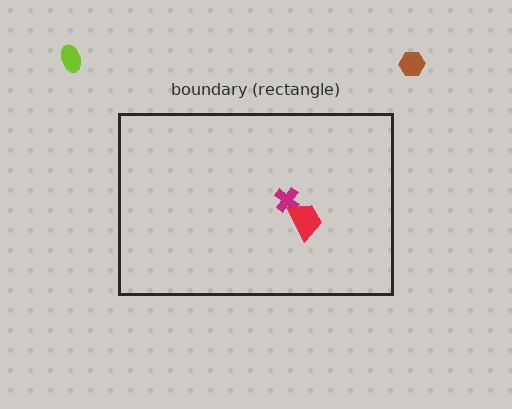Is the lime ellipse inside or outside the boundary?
Outside.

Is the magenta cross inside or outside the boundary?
Inside.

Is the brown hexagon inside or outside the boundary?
Outside.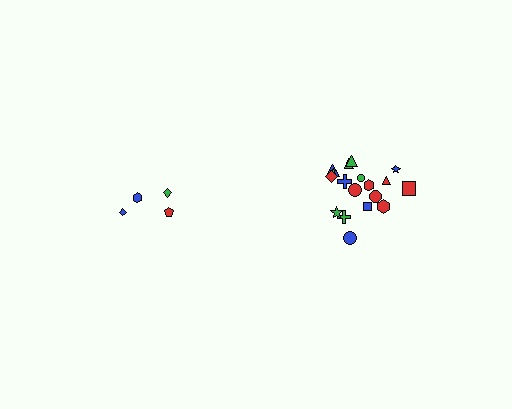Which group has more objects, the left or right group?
The right group.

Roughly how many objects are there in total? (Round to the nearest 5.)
Roughly 20 objects in total.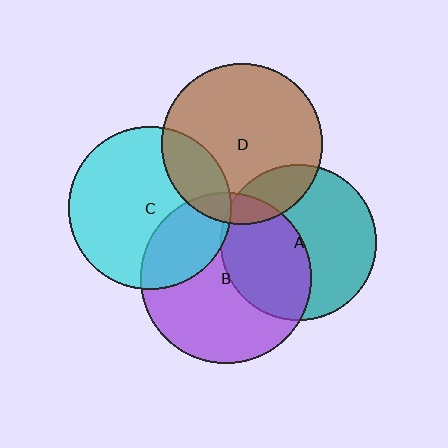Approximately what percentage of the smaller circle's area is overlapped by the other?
Approximately 20%.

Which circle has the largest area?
Circle B (purple).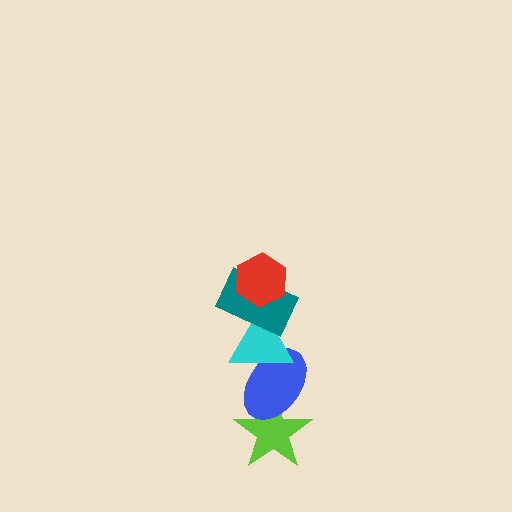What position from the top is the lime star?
The lime star is 5th from the top.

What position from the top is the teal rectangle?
The teal rectangle is 2nd from the top.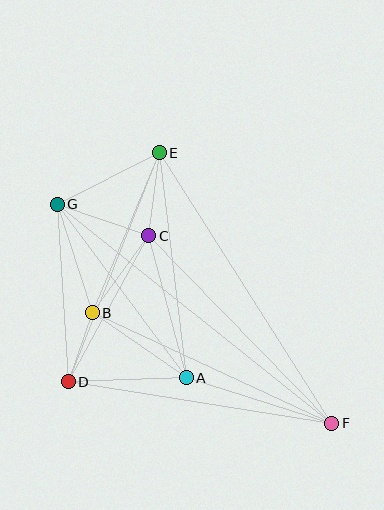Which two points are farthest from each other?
Points F and G are farthest from each other.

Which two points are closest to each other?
Points B and D are closest to each other.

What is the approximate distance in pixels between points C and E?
The distance between C and E is approximately 84 pixels.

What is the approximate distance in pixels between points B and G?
The distance between B and G is approximately 114 pixels.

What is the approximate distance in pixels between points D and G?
The distance between D and G is approximately 178 pixels.